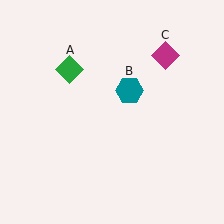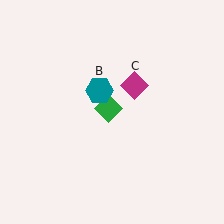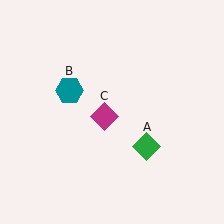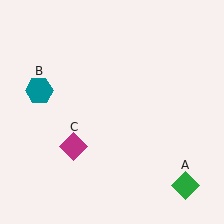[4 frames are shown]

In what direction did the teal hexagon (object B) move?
The teal hexagon (object B) moved left.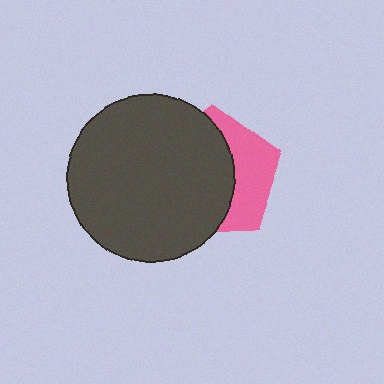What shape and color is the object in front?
The object in front is a dark gray circle.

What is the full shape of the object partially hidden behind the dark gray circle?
The partially hidden object is a pink pentagon.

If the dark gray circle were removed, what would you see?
You would see the complete pink pentagon.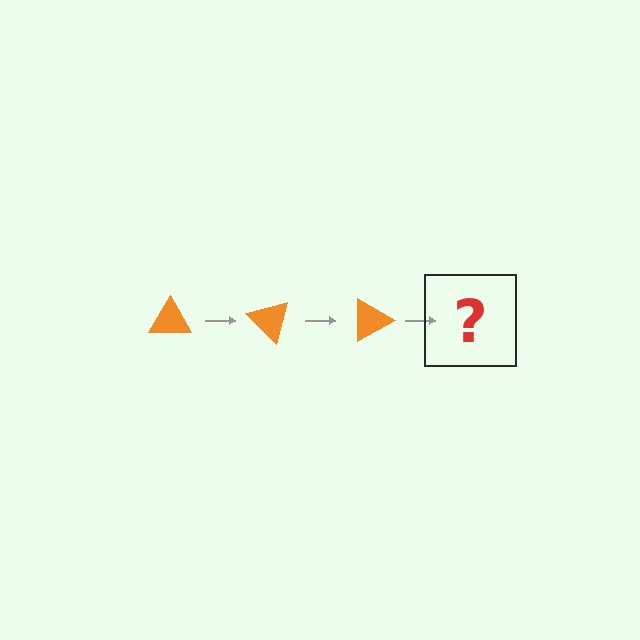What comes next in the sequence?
The next element should be an orange triangle rotated 135 degrees.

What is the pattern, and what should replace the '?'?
The pattern is that the triangle rotates 45 degrees each step. The '?' should be an orange triangle rotated 135 degrees.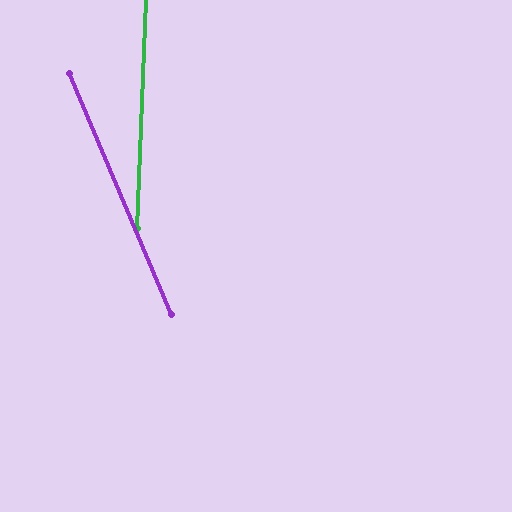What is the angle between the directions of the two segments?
Approximately 25 degrees.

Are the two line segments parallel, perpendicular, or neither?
Neither parallel nor perpendicular — they differ by about 25°.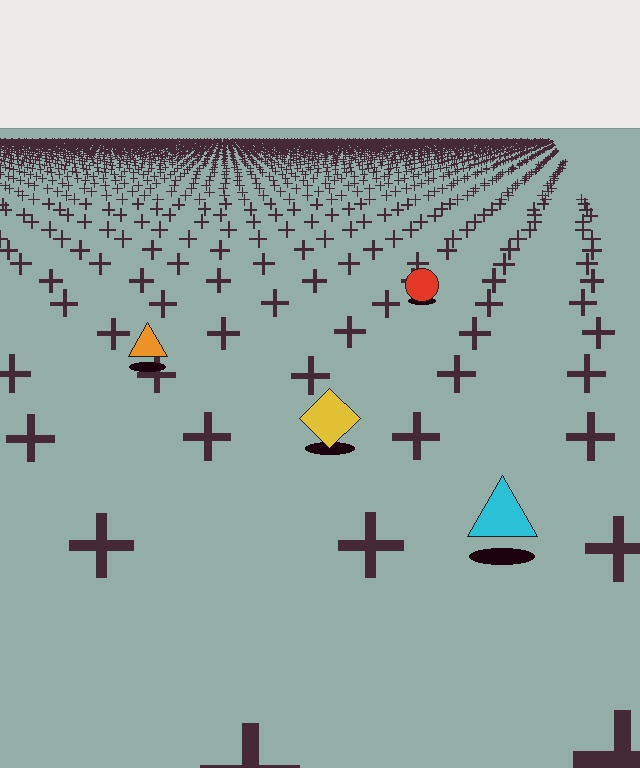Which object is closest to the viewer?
The cyan triangle is closest. The texture marks near it are larger and more spread out.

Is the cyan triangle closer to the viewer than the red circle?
Yes. The cyan triangle is closer — you can tell from the texture gradient: the ground texture is coarser near it.